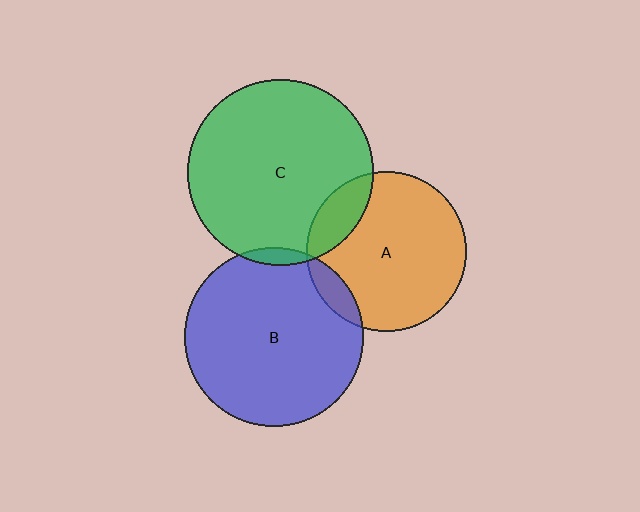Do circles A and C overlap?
Yes.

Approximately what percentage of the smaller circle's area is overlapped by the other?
Approximately 15%.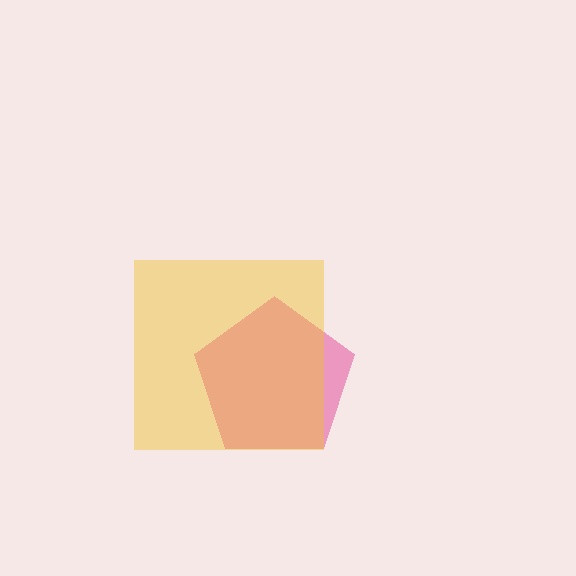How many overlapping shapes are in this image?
There are 2 overlapping shapes in the image.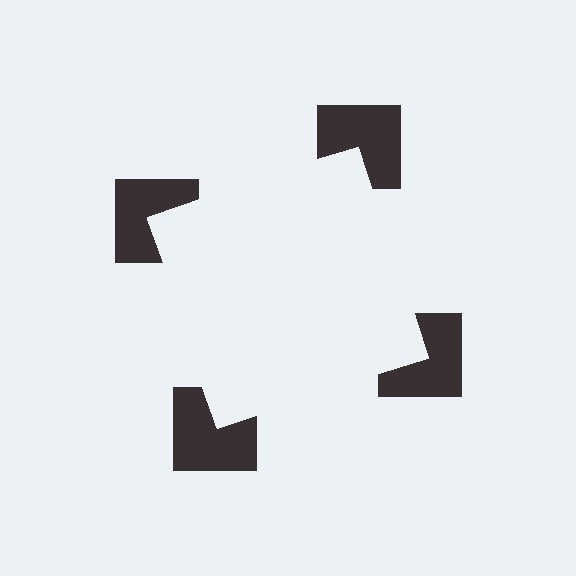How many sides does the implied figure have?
4 sides.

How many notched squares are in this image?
There are 4 — one at each vertex of the illusory square.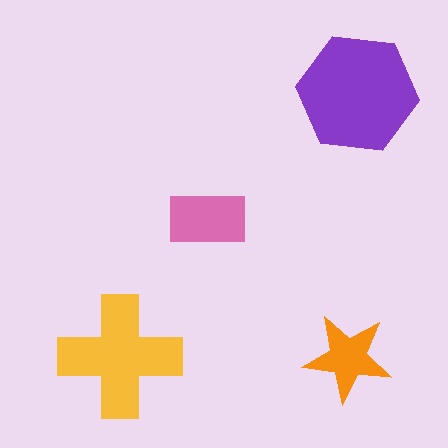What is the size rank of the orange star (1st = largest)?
4th.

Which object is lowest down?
The orange star is bottommost.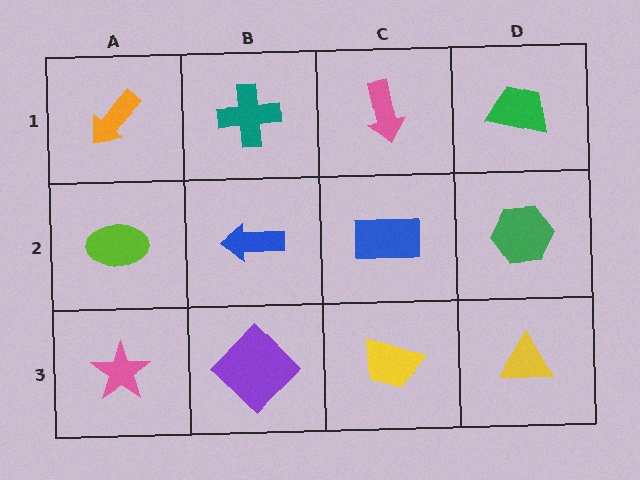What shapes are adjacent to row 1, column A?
A lime ellipse (row 2, column A), a teal cross (row 1, column B).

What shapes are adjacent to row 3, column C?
A blue rectangle (row 2, column C), a purple diamond (row 3, column B), a yellow triangle (row 3, column D).